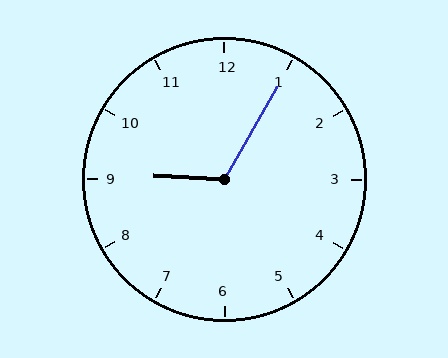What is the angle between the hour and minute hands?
Approximately 118 degrees.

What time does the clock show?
9:05.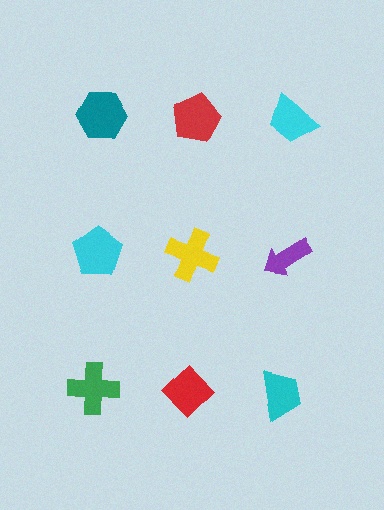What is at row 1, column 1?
A teal hexagon.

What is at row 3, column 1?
A green cross.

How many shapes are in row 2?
3 shapes.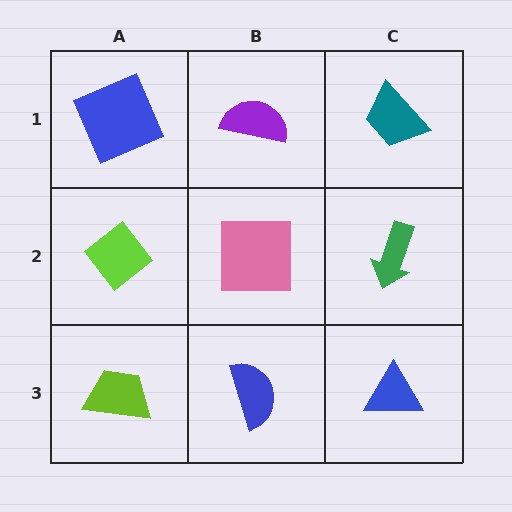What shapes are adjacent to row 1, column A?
A lime diamond (row 2, column A), a purple semicircle (row 1, column B).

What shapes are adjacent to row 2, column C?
A teal trapezoid (row 1, column C), a blue triangle (row 3, column C), a pink square (row 2, column B).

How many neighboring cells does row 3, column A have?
2.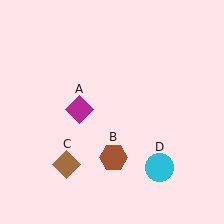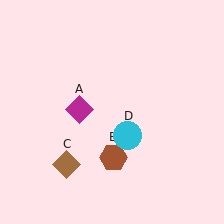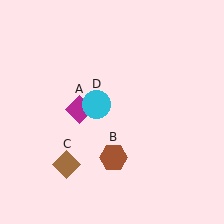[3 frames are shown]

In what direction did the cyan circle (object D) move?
The cyan circle (object D) moved up and to the left.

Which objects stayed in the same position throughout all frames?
Magenta diamond (object A) and brown hexagon (object B) and brown diamond (object C) remained stationary.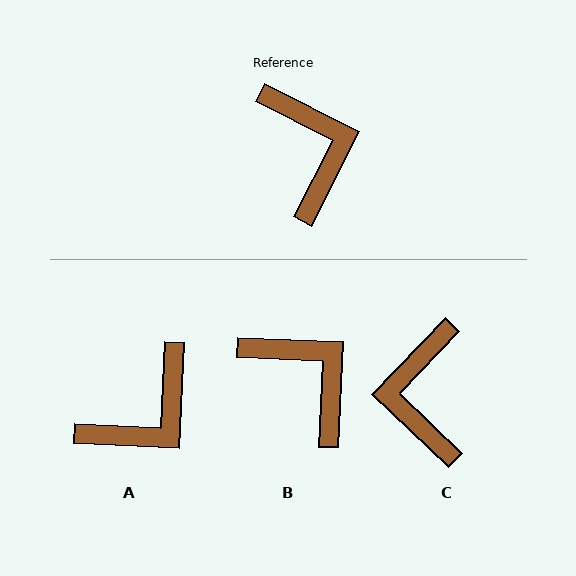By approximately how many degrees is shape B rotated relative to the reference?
Approximately 25 degrees counter-clockwise.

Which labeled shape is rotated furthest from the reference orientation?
C, about 163 degrees away.